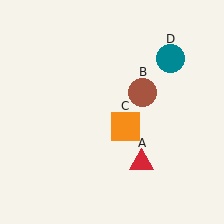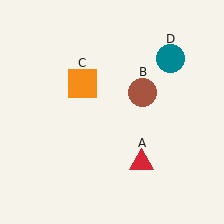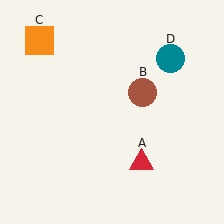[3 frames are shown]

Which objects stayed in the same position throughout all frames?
Red triangle (object A) and brown circle (object B) and teal circle (object D) remained stationary.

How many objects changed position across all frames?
1 object changed position: orange square (object C).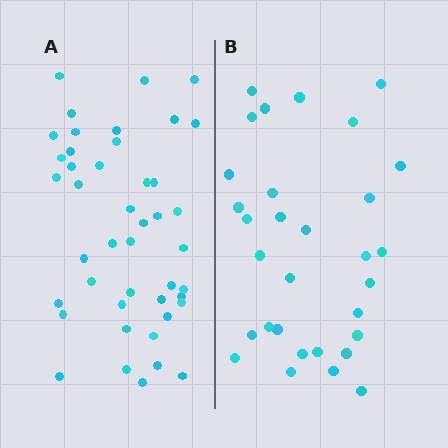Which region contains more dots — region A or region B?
Region A (the left region) has more dots.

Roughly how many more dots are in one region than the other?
Region A has approximately 15 more dots than region B.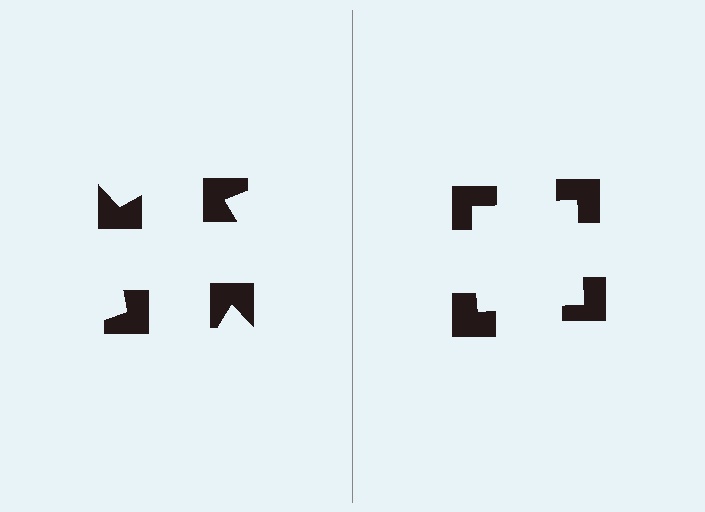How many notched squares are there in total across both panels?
8 — 4 on each side.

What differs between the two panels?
The notched squares are positioned identically on both sides; only the wedge orientations differ. On the right they align to a square; on the left they are misaligned.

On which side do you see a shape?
An illusory square appears on the right side. On the left side the wedge cuts are rotated, so no coherent shape forms.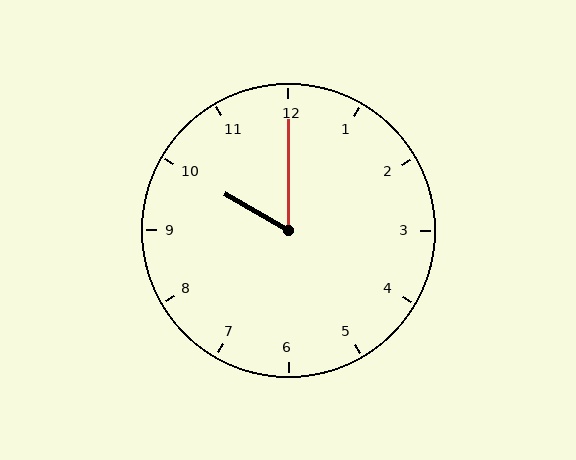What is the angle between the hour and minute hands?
Approximately 60 degrees.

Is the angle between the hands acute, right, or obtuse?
It is acute.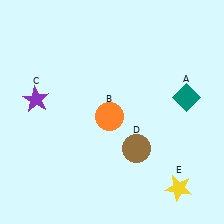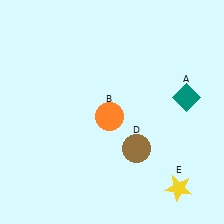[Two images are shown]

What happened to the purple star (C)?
The purple star (C) was removed in Image 2. It was in the top-left area of Image 1.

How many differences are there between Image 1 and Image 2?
There is 1 difference between the two images.